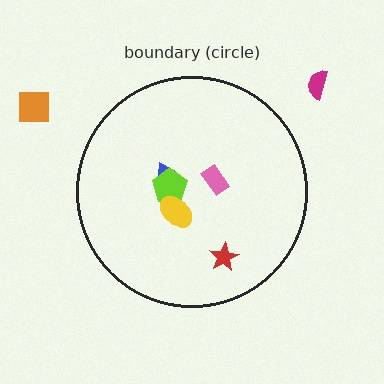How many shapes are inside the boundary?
5 inside, 2 outside.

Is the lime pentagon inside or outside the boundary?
Inside.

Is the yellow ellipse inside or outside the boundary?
Inside.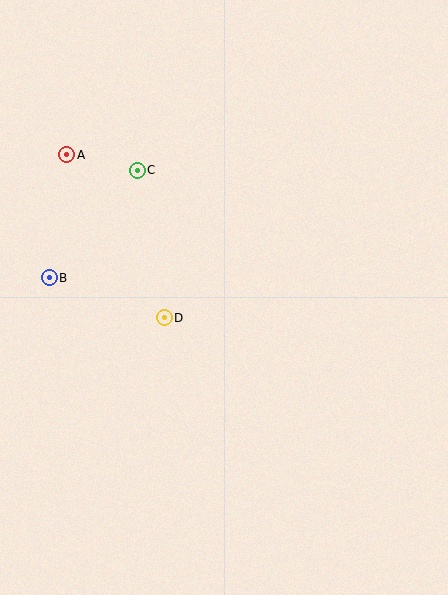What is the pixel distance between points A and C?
The distance between A and C is 72 pixels.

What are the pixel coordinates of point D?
Point D is at (164, 318).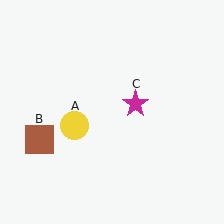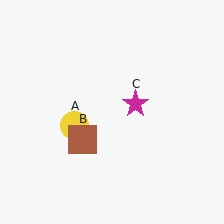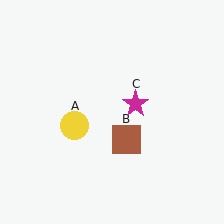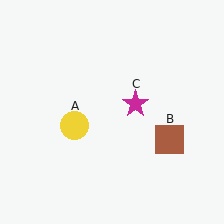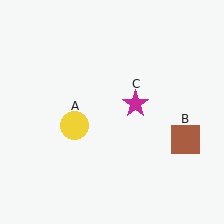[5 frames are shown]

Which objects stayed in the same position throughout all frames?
Yellow circle (object A) and magenta star (object C) remained stationary.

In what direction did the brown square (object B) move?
The brown square (object B) moved right.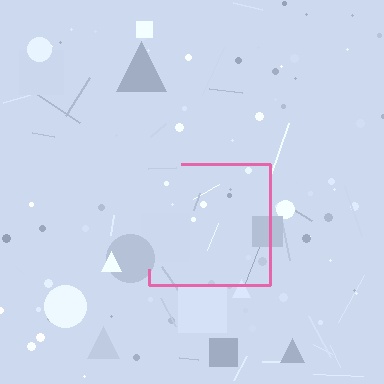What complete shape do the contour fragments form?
The contour fragments form a square.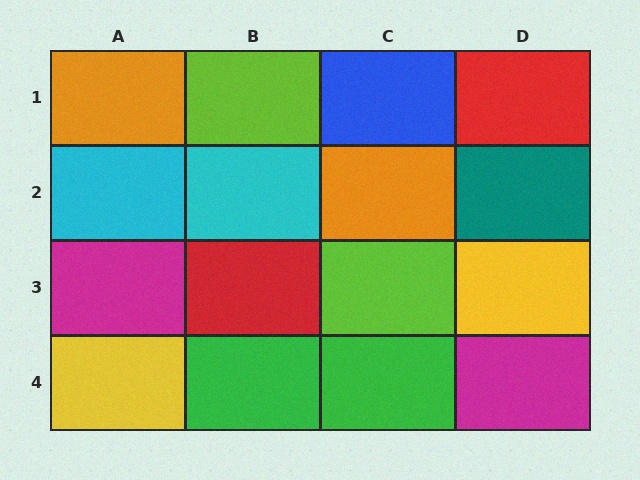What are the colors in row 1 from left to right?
Orange, lime, blue, red.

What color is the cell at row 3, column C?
Lime.